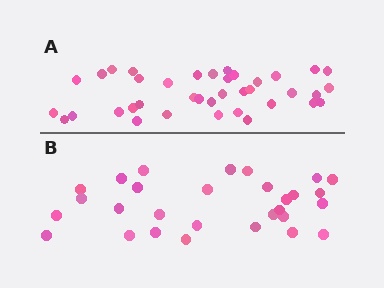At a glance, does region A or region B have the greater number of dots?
Region A (the top region) has more dots.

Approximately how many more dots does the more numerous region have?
Region A has roughly 8 or so more dots than region B.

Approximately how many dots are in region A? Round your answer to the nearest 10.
About 40 dots. (The exact count is 38, which rounds to 40.)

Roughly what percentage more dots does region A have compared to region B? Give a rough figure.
About 30% more.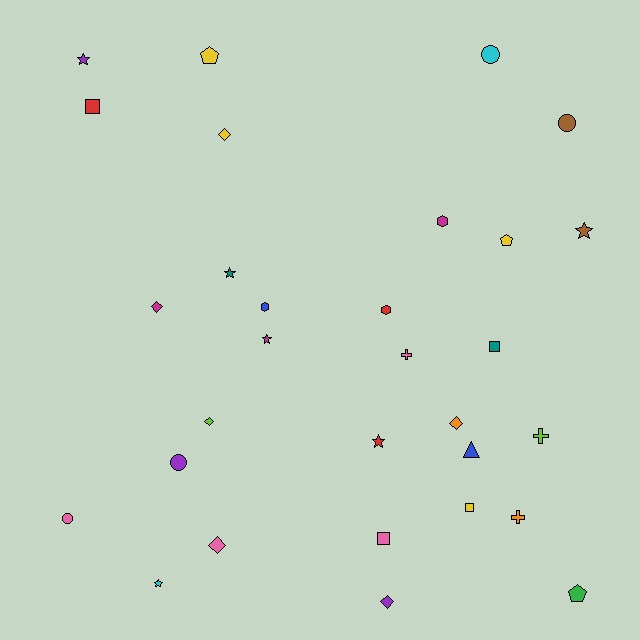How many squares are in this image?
There are 4 squares.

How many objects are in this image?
There are 30 objects.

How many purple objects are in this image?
There are 3 purple objects.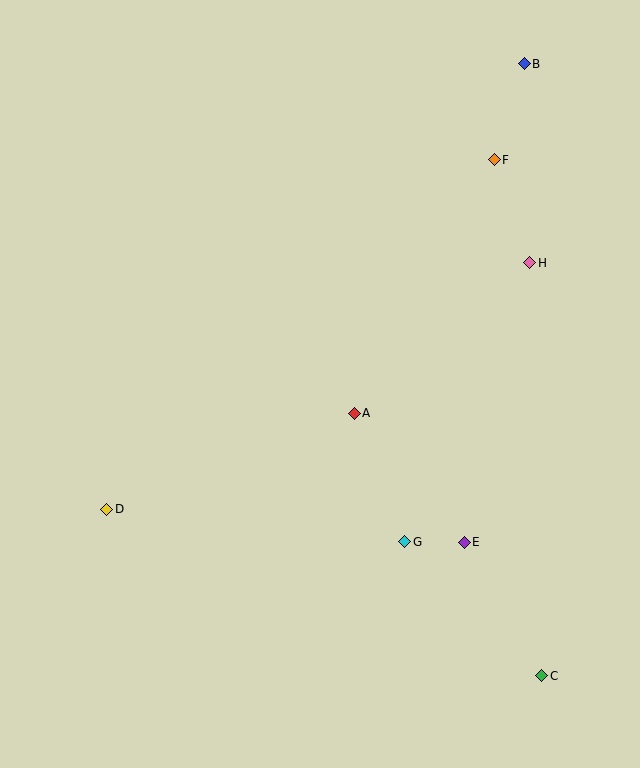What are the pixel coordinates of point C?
Point C is at (542, 676).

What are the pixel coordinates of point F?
Point F is at (494, 160).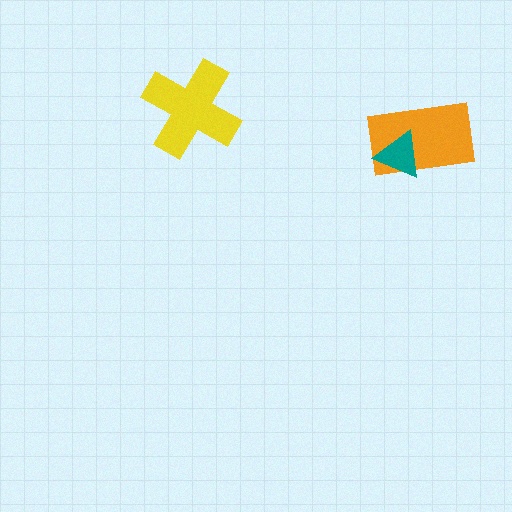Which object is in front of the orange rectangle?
The teal triangle is in front of the orange rectangle.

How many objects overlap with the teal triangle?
1 object overlaps with the teal triangle.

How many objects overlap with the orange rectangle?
1 object overlaps with the orange rectangle.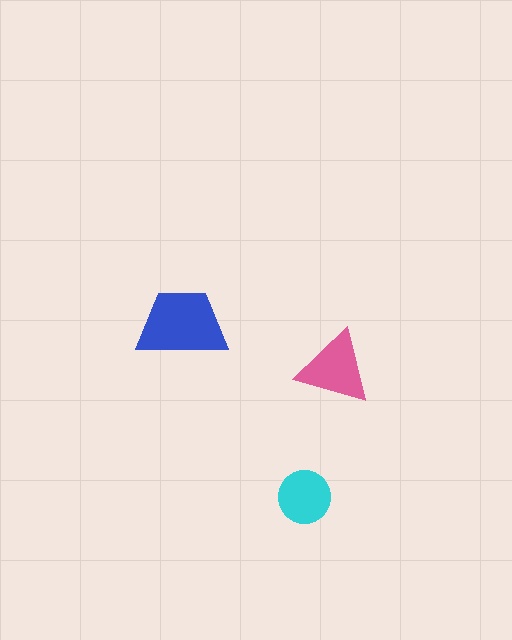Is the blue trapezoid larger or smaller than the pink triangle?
Larger.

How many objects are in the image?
There are 3 objects in the image.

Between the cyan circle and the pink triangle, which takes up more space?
The pink triangle.